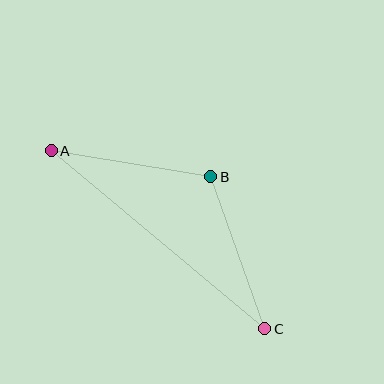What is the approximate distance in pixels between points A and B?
The distance between A and B is approximately 161 pixels.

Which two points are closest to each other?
Points B and C are closest to each other.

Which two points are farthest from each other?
Points A and C are farthest from each other.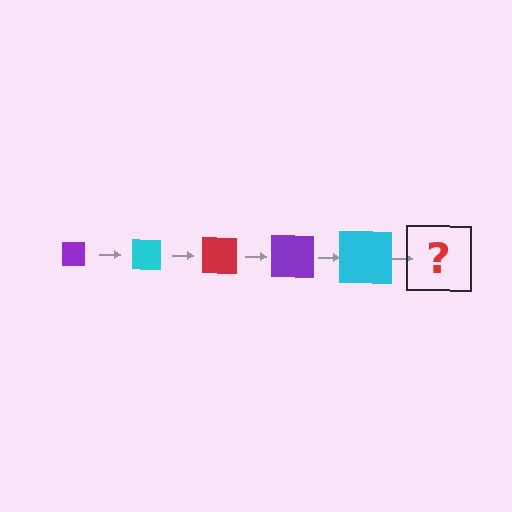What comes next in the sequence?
The next element should be a red square, larger than the previous one.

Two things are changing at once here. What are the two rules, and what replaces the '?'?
The two rules are that the square grows larger each step and the color cycles through purple, cyan, and red. The '?' should be a red square, larger than the previous one.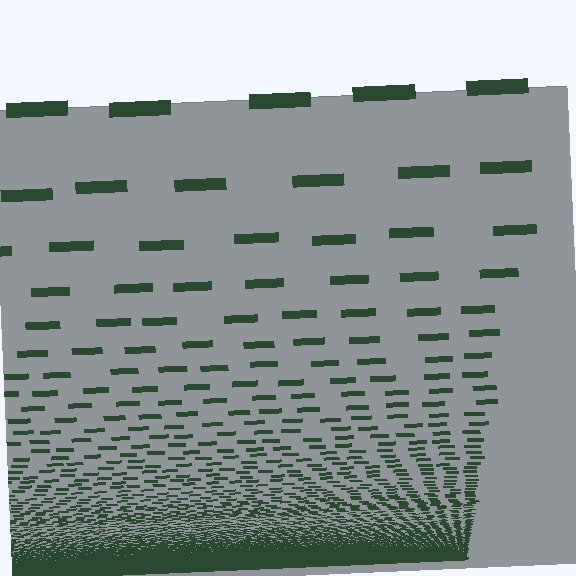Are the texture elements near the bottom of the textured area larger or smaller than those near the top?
Smaller. The gradient is inverted — elements near the bottom are smaller and denser.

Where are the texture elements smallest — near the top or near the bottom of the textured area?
Near the bottom.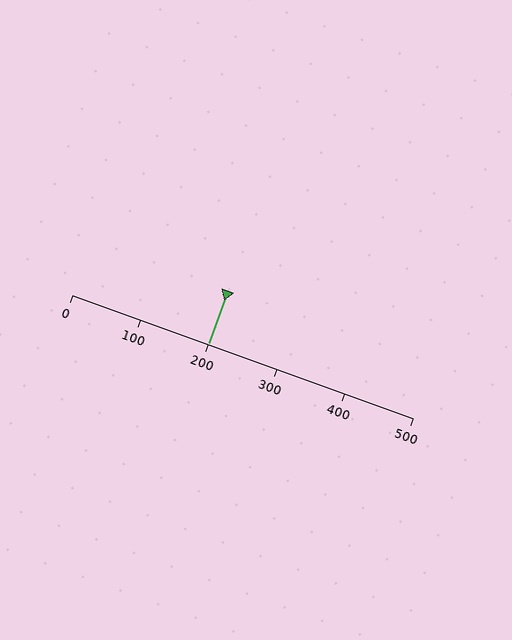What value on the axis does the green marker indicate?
The marker indicates approximately 200.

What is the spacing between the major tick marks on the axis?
The major ticks are spaced 100 apart.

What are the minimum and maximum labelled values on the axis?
The axis runs from 0 to 500.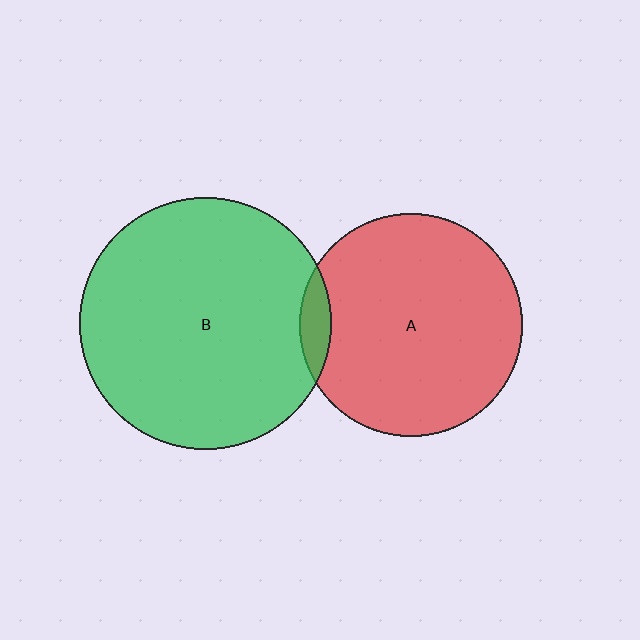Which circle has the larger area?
Circle B (green).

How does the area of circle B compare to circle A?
Approximately 1.3 times.